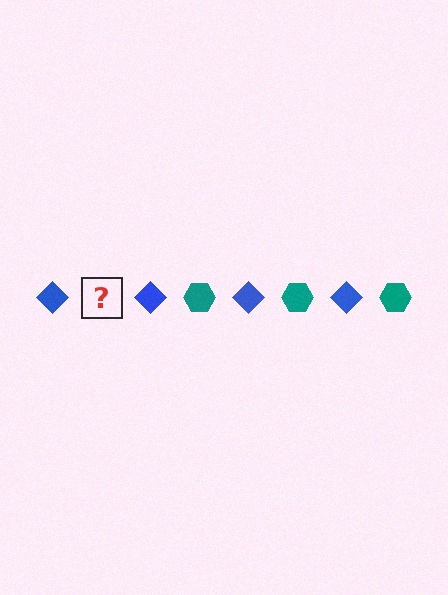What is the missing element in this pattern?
The missing element is a teal hexagon.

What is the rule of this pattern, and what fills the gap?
The rule is that the pattern alternates between blue diamond and teal hexagon. The gap should be filled with a teal hexagon.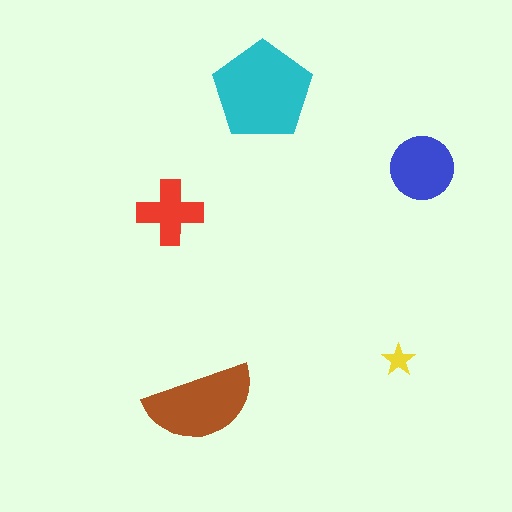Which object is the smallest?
The yellow star.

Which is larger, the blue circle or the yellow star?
The blue circle.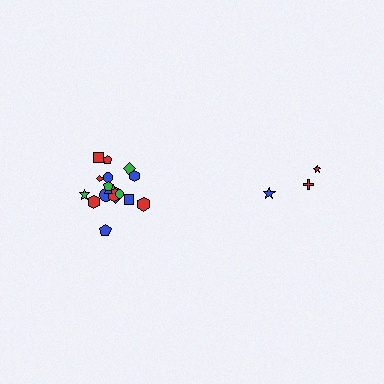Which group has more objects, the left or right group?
The left group.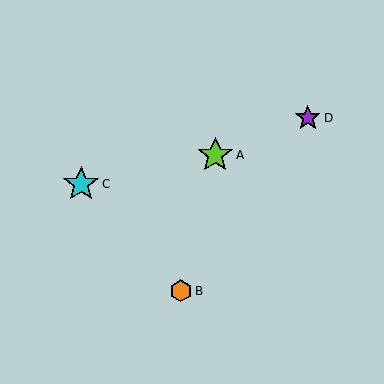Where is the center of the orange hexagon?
The center of the orange hexagon is at (181, 291).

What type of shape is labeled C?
Shape C is a cyan star.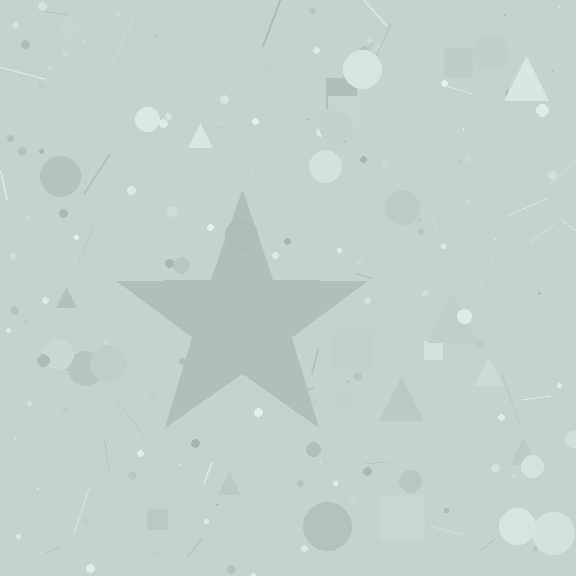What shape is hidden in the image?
A star is hidden in the image.